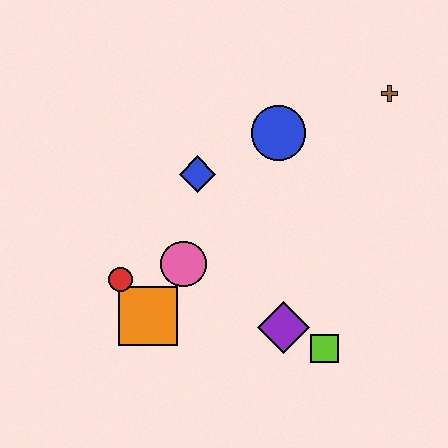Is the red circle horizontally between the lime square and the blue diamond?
No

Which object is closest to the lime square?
The purple diamond is closest to the lime square.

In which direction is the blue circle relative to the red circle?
The blue circle is to the right of the red circle.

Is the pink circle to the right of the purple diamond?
No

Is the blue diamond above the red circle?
Yes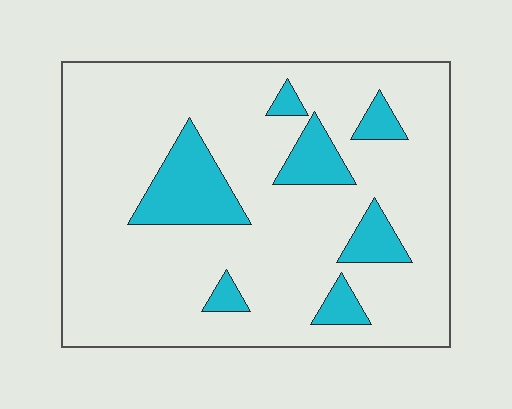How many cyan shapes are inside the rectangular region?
7.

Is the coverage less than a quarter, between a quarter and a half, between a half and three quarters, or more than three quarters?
Less than a quarter.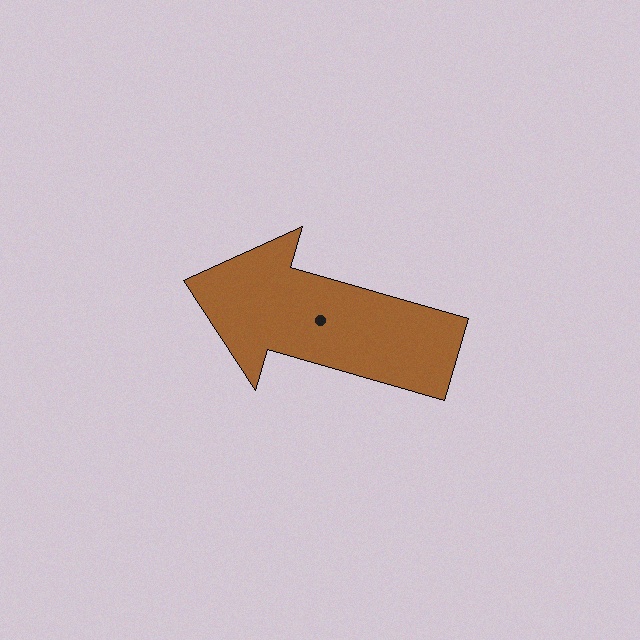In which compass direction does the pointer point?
West.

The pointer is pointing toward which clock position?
Roughly 10 o'clock.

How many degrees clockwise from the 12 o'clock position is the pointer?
Approximately 286 degrees.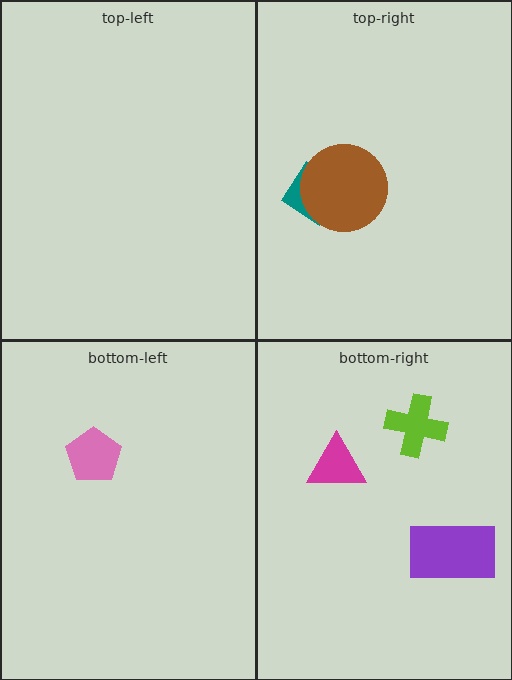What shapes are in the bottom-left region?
The pink pentagon.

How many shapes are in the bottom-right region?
3.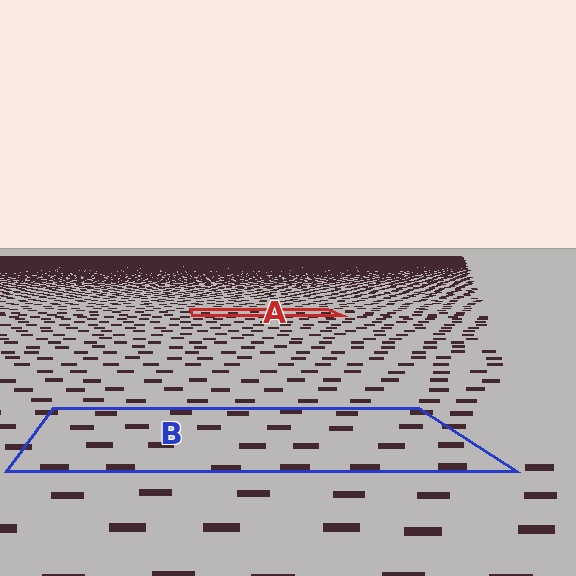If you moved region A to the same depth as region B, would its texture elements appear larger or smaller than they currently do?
They would appear larger. At a closer depth, the same texture elements are projected at a bigger on-screen size.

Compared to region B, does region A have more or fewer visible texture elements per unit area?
Region A has more texture elements per unit area — they are packed more densely because it is farther away.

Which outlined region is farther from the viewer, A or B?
Region A is farther from the viewer — the texture elements inside it appear smaller and more densely packed.